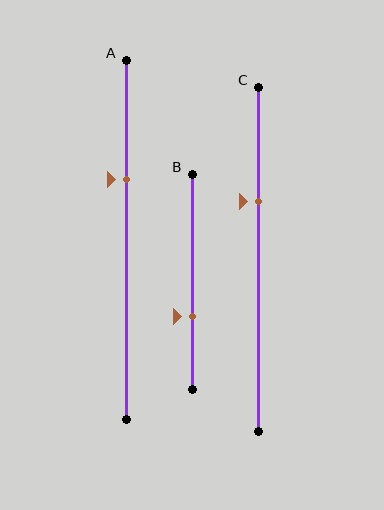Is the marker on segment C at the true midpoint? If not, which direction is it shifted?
No, the marker on segment C is shifted upward by about 17% of the segment length.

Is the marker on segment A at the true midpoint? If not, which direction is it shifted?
No, the marker on segment A is shifted upward by about 17% of the segment length.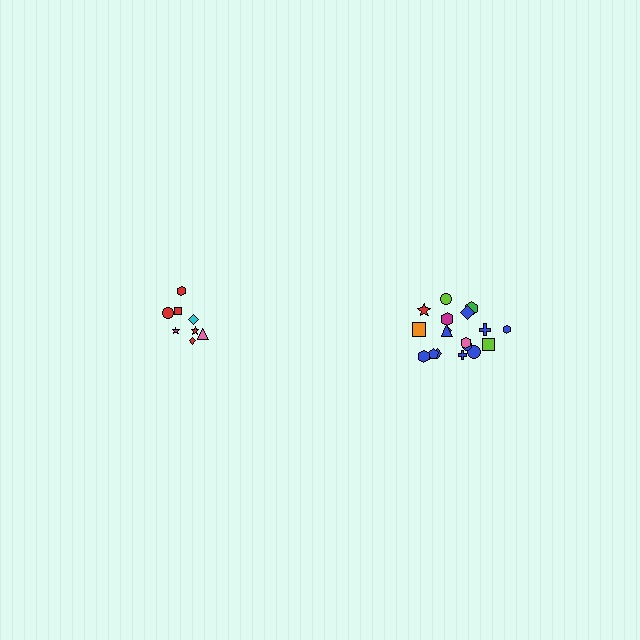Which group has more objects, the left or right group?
The right group.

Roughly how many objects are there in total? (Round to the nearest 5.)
Roughly 25 objects in total.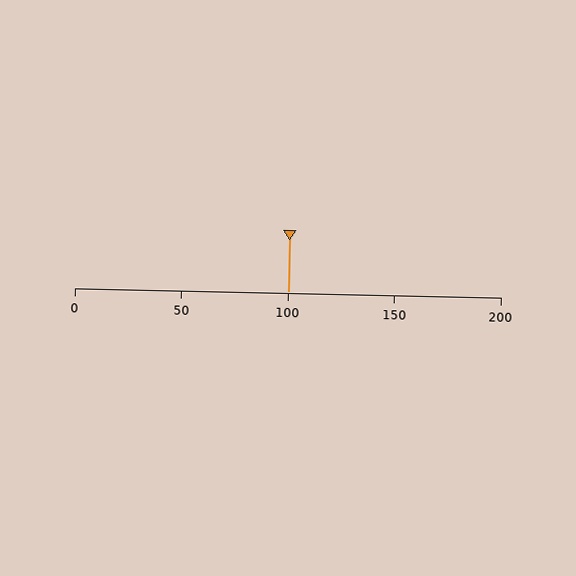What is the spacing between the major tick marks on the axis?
The major ticks are spaced 50 apart.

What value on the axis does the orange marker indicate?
The marker indicates approximately 100.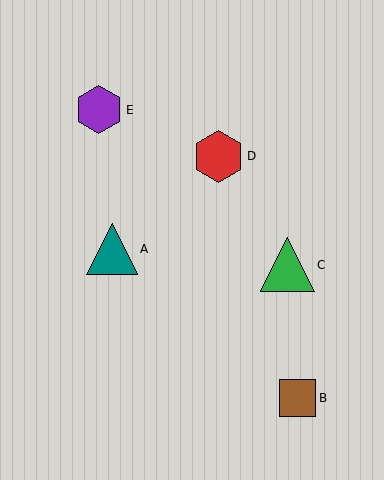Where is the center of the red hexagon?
The center of the red hexagon is at (218, 156).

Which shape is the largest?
The green triangle (labeled C) is the largest.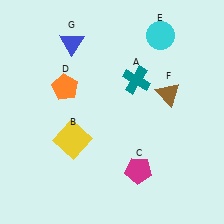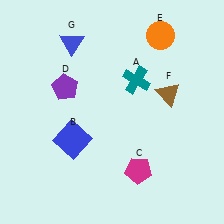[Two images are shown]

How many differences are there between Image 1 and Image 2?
There are 3 differences between the two images.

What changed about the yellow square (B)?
In Image 1, B is yellow. In Image 2, it changed to blue.